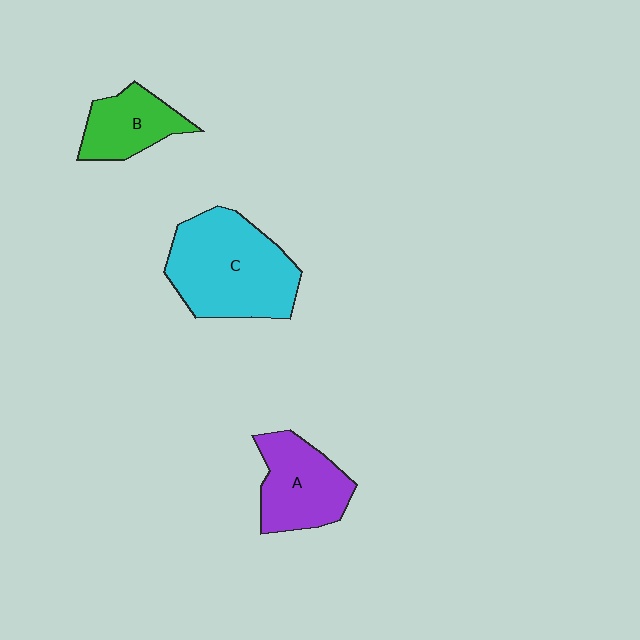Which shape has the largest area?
Shape C (cyan).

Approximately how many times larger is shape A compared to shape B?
Approximately 1.3 times.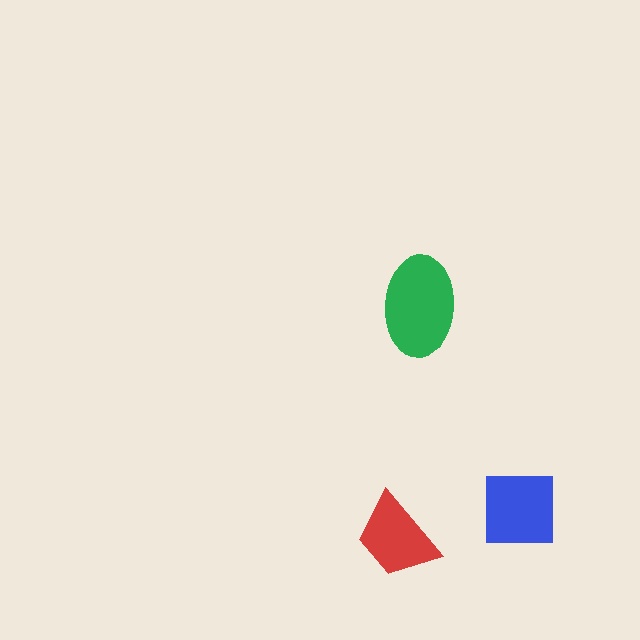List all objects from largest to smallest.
The green ellipse, the blue square, the red trapezoid.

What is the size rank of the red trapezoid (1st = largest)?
3rd.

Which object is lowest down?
The red trapezoid is bottommost.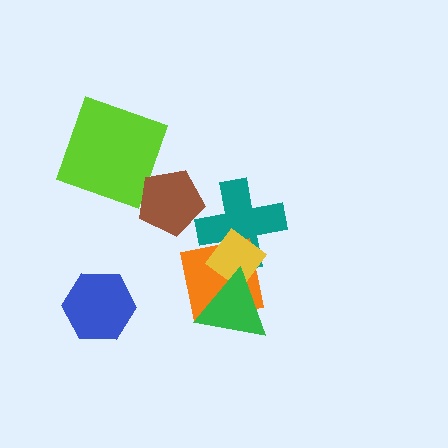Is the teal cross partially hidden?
Yes, it is partially covered by another shape.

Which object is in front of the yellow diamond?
The green triangle is in front of the yellow diamond.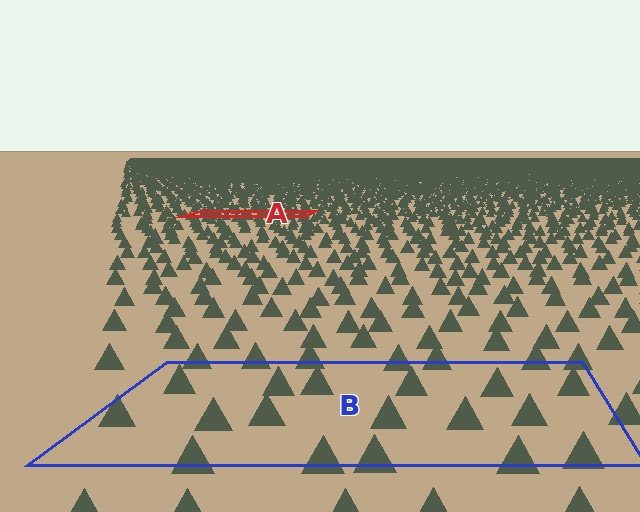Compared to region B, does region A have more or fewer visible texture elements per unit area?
Region A has more texture elements per unit area — they are packed more densely because it is farther away.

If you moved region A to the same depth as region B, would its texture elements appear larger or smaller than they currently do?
They would appear larger. At a closer depth, the same texture elements are projected at a bigger on-screen size.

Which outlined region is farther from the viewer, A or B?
Region A is farther from the viewer — the texture elements inside it appear smaller and more densely packed.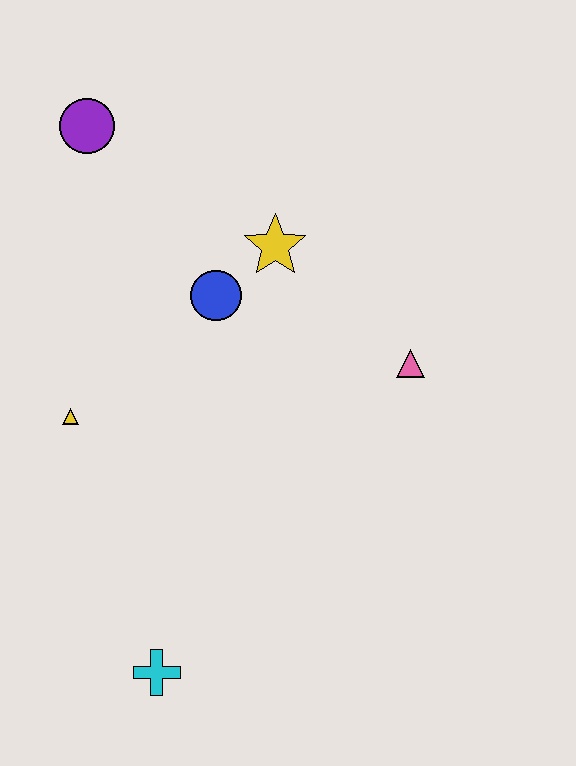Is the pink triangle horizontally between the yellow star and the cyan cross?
No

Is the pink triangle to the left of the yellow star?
No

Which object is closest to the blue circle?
The yellow star is closest to the blue circle.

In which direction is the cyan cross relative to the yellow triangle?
The cyan cross is below the yellow triangle.